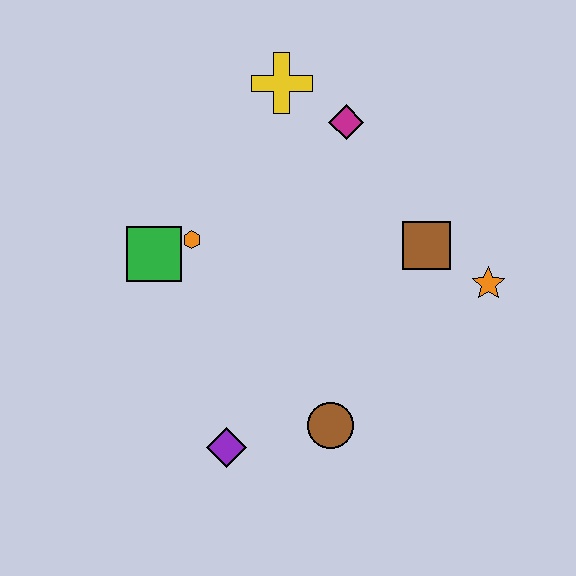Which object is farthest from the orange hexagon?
The orange star is farthest from the orange hexagon.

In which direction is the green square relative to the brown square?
The green square is to the left of the brown square.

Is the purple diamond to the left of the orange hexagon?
No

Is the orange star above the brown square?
No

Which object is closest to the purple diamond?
The brown circle is closest to the purple diamond.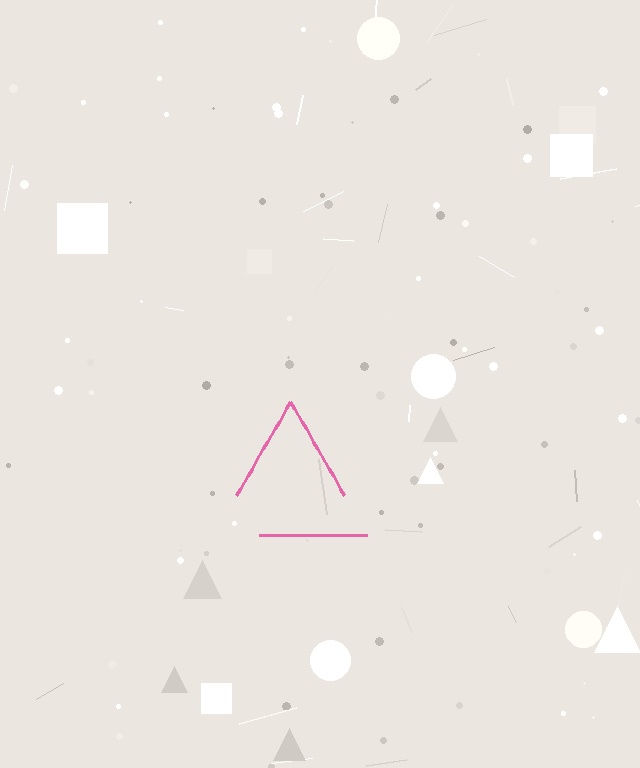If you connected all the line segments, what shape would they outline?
They would outline a triangle.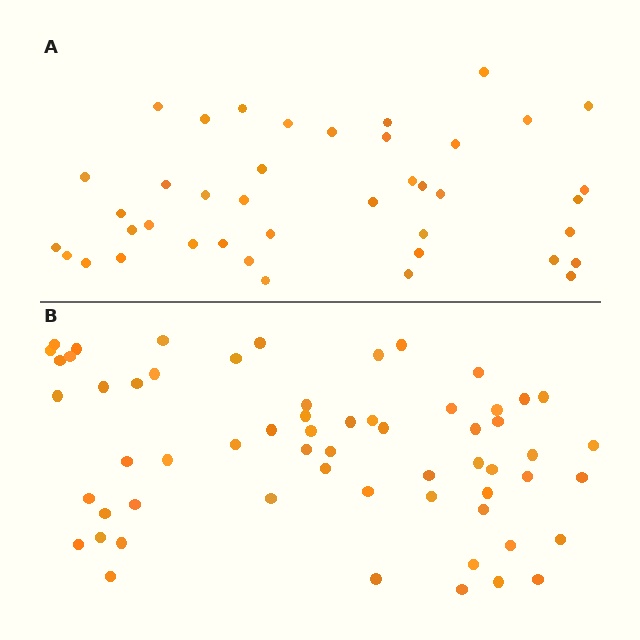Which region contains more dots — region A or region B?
Region B (the bottom region) has more dots.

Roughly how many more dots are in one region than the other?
Region B has approximately 20 more dots than region A.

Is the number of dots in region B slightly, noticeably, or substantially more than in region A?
Region B has substantially more. The ratio is roughly 1.5 to 1.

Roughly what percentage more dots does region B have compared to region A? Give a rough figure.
About 45% more.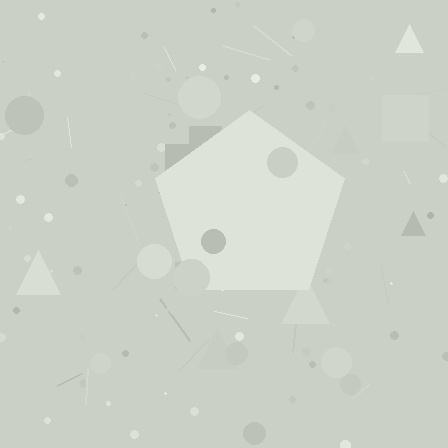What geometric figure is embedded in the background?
A pentagon is embedded in the background.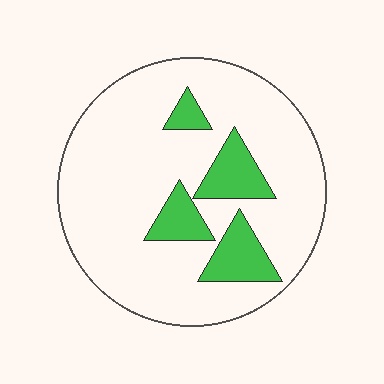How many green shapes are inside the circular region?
4.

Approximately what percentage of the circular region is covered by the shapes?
Approximately 15%.